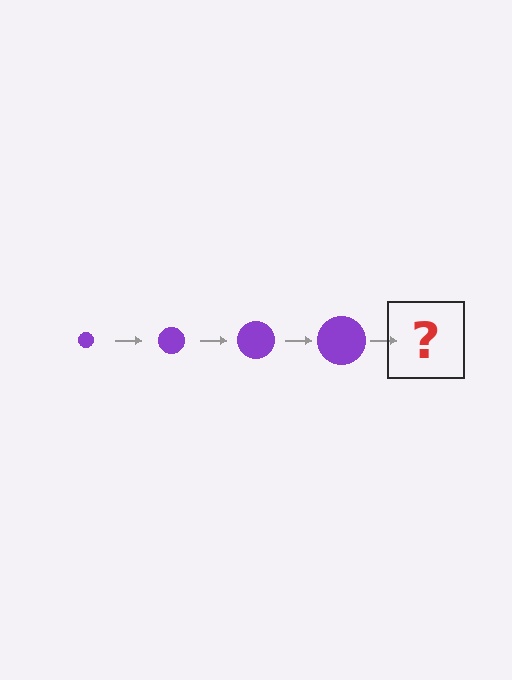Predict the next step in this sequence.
The next step is a purple circle, larger than the previous one.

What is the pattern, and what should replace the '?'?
The pattern is that the circle gets progressively larger each step. The '?' should be a purple circle, larger than the previous one.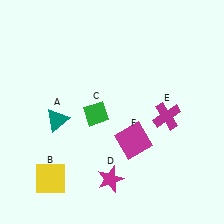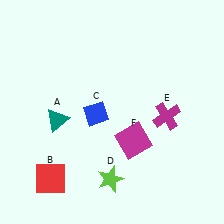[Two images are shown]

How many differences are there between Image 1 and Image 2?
There are 3 differences between the two images.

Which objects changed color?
B changed from yellow to red. C changed from green to blue. D changed from magenta to lime.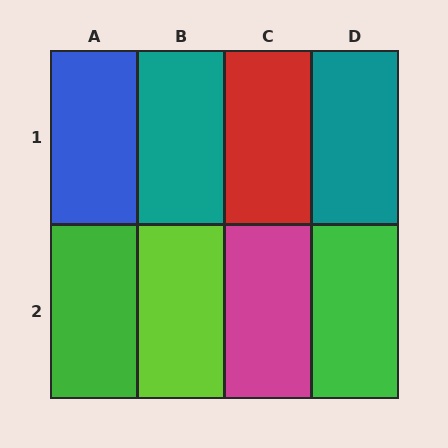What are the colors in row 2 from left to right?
Green, lime, magenta, green.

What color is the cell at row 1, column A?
Blue.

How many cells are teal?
2 cells are teal.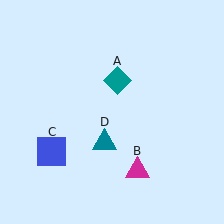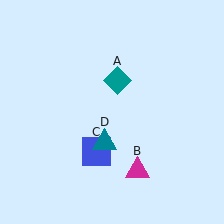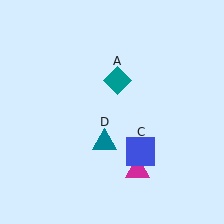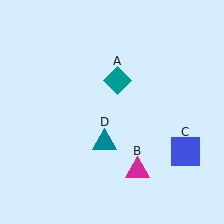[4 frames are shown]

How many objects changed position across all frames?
1 object changed position: blue square (object C).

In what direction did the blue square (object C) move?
The blue square (object C) moved right.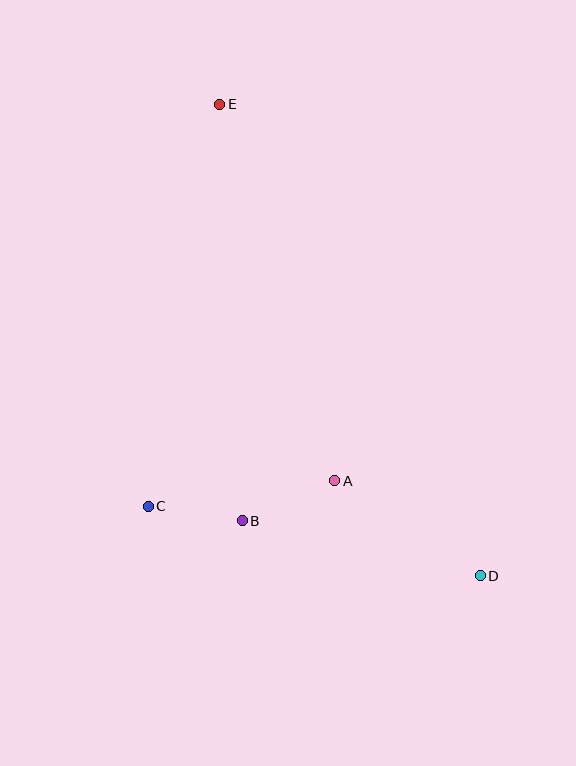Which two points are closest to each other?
Points B and C are closest to each other.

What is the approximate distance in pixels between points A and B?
The distance between A and B is approximately 101 pixels.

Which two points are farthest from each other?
Points D and E are farthest from each other.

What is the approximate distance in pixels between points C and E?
The distance between C and E is approximately 408 pixels.